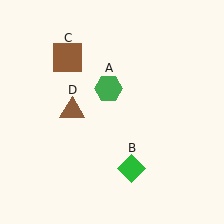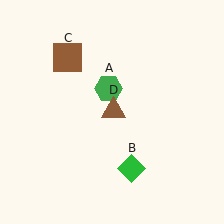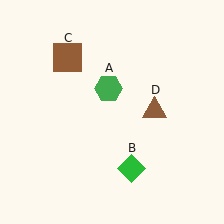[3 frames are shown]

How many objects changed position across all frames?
1 object changed position: brown triangle (object D).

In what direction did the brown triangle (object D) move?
The brown triangle (object D) moved right.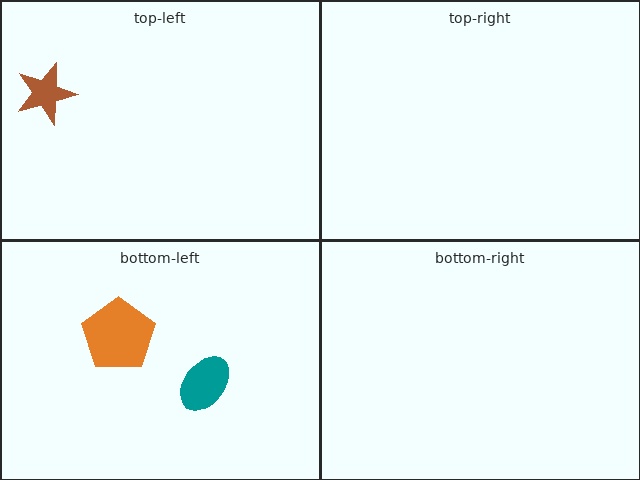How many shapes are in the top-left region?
1.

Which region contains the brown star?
The top-left region.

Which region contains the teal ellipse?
The bottom-left region.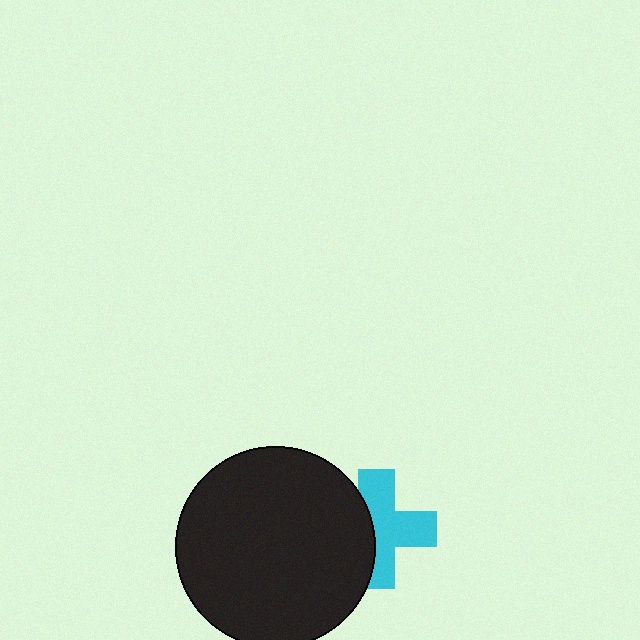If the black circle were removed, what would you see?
You would see the complete cyan cross.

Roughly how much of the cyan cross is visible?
About half of it is visible (roughly 62%).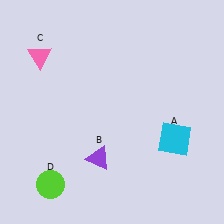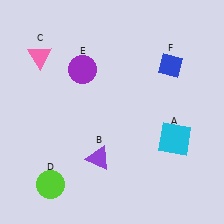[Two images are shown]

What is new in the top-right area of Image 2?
A blue diamond (F) was added in the top-right area of Image 2.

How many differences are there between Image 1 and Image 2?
There are 2 differences between the two images.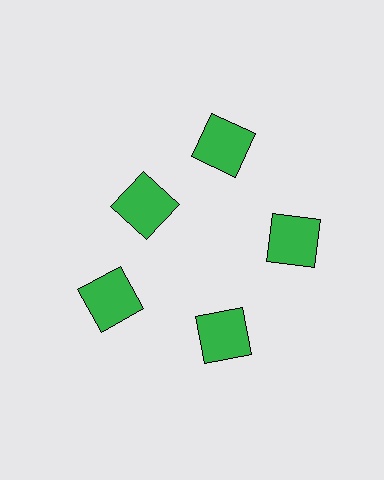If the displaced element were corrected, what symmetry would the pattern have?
It would have 5-fold rotational symmetry — the pattern would map onto itself every 72 degrees.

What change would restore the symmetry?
The symmetry would be restored by moving it outward, back onto the ring so that all 5 squares sit at equal angles and equal distance from the center.